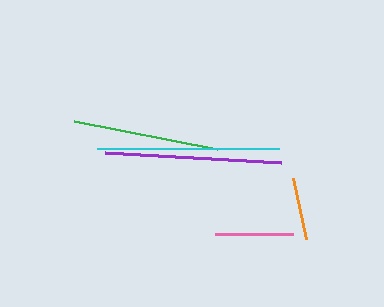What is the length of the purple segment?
The purple segment is approximately 177 pixels long.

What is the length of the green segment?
The green segment is approximately 146 pixels long.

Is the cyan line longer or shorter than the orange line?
The cyan line is longer than the orange line.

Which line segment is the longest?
The cyan line is the longest at approximately 182 pixels.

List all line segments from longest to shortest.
From longest to shortest: cyan, purple, green, pink, orange.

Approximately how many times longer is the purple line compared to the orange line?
The purple line is approximately 2.9 times the length of the orange line.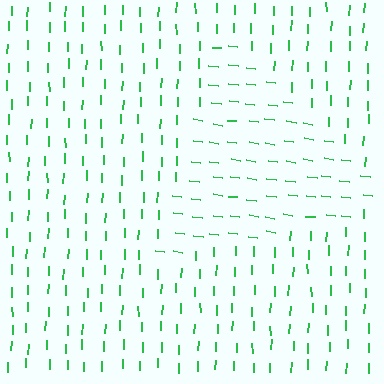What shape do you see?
I see a triangle.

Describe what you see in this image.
The image is filled with small green line segments. A triangle region in the image has lines oriented differently from the surrounding lines, creating a visible texture boundary.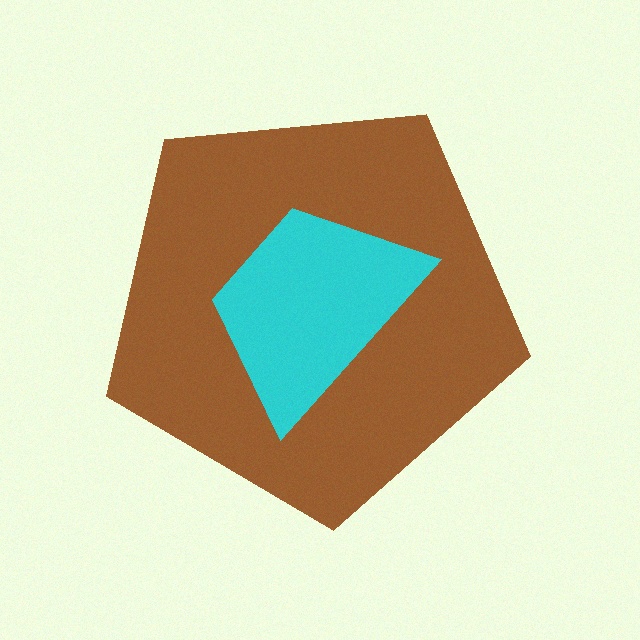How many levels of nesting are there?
2.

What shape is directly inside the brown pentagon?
The cyan trapezoid.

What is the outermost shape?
The brown pentagon.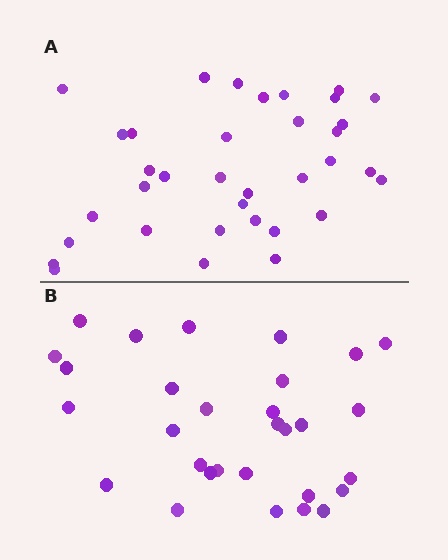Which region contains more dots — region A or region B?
Region A (the top region) has more dots.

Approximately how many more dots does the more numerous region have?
Region A has about 5 more dots than region B.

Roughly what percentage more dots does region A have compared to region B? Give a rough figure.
About 15% more.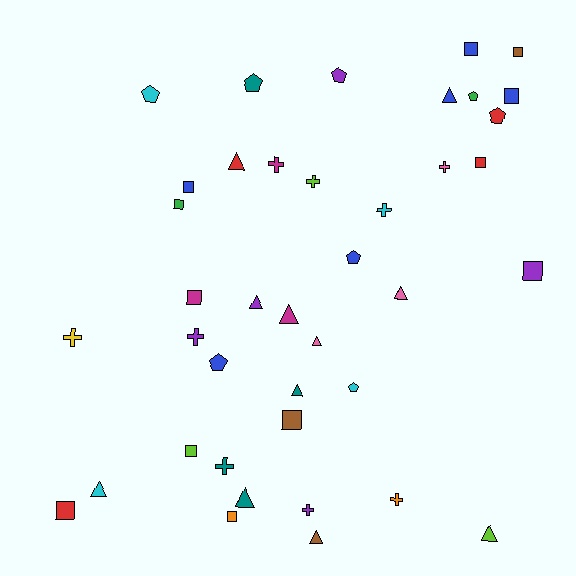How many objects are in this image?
There are 40 objects.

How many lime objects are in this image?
There are 3 lime objects.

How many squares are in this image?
There are 12 squares.